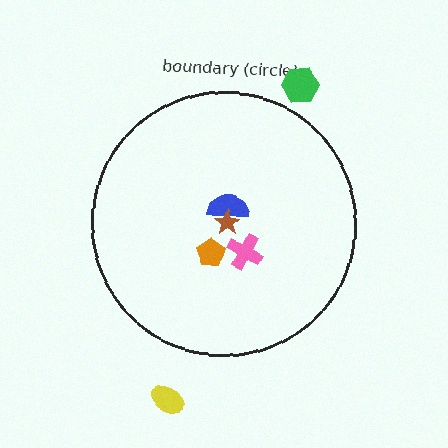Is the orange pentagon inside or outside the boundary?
Inside.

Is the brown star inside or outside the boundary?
Inside.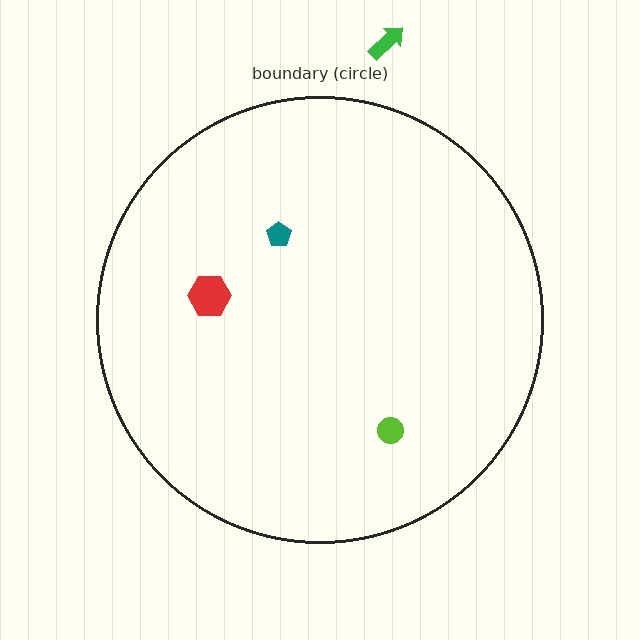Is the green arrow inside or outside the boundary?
Outside.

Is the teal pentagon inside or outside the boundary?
Inside.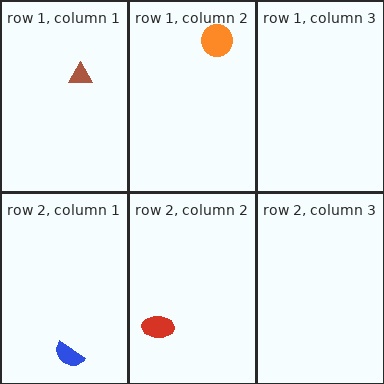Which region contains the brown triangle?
The row 1, column 1 region.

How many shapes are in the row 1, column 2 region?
1.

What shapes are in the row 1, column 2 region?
The orange circle.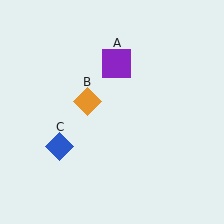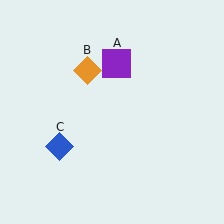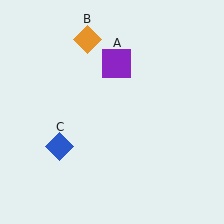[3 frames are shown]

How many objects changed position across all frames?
1 object changed position: orange diamond (object B).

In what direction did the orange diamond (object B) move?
The orange diamond (object B) moved up.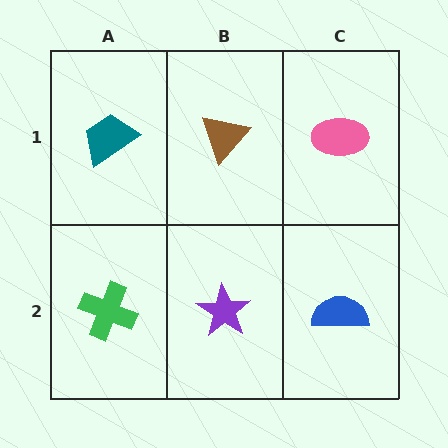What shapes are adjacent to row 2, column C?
A pink ellipse (row 1, column C), a purple star (row 2, column B).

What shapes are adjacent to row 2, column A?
A teal trapezoid (row 1, column A), a purple star (row 2, column B).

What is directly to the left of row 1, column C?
A brown triangle.